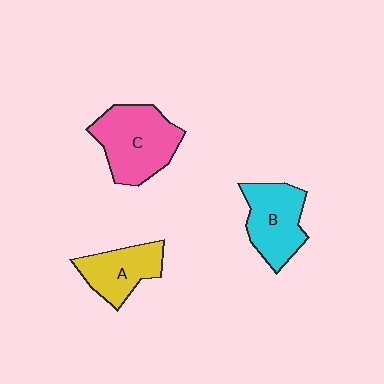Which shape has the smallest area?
Shape A (yellow).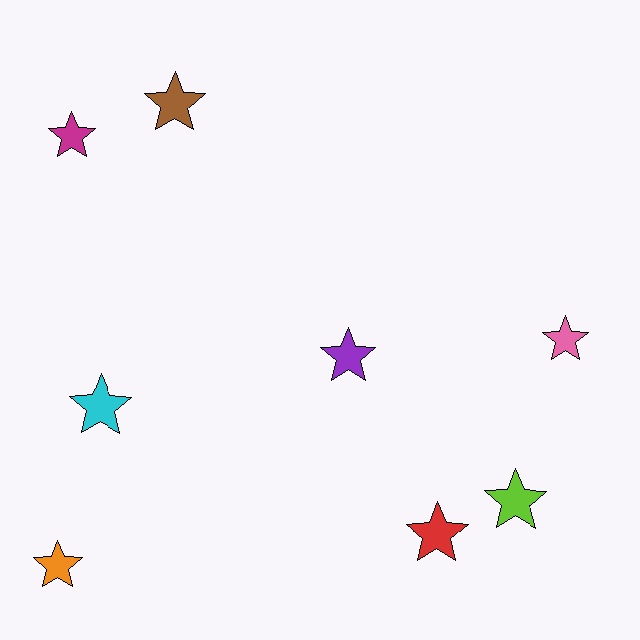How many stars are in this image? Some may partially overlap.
There are 8 stars.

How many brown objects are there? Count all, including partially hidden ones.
There is 1 brown object.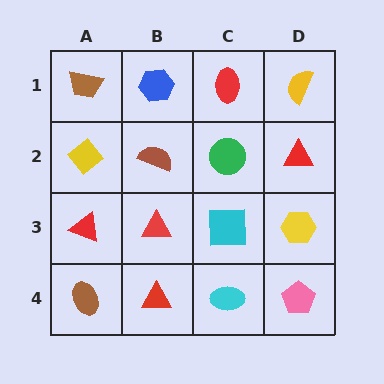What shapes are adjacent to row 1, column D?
A red triangle (row 2, column D), a red ellipse (row 1, column C).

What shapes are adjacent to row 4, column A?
A red triangle (row 3, column A), a red triangle (row 4, column B).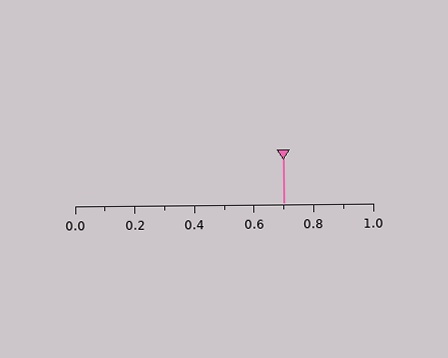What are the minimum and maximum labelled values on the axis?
The axis runs from 0.0 to 1.0.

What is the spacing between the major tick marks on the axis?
The major ticks are spaced 0.2 apart.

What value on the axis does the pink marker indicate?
The marker indicates approximately 0.7.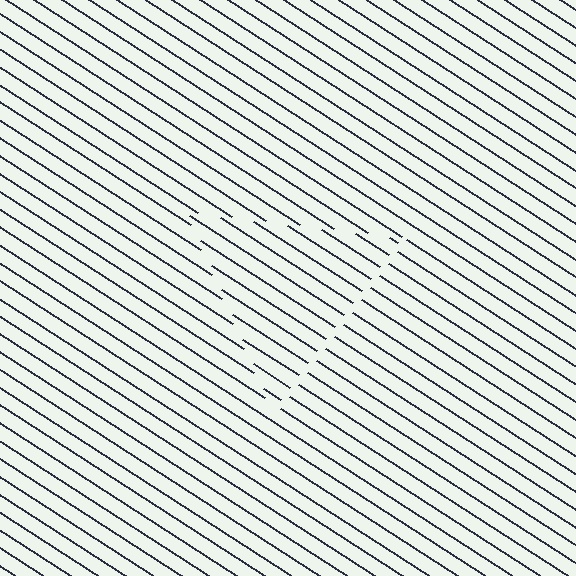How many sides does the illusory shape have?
3 sides — the line-ends trace a triangle.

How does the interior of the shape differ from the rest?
The interior of the shape contains the same grating, shifted by half a period — the contour is defined by the phase discontinuity where line-ends from the inner and outer gratings abut.